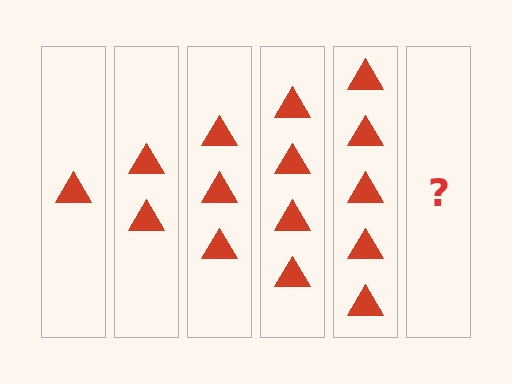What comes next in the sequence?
The next element should be 6 triangles.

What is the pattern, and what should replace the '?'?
The pattern is that each step adds one more triangle. The '?' should be 6 triangles.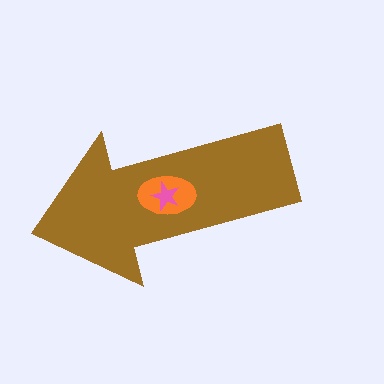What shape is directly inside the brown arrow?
The orange ellipse.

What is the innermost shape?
The pink star.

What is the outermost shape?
The brown arrow.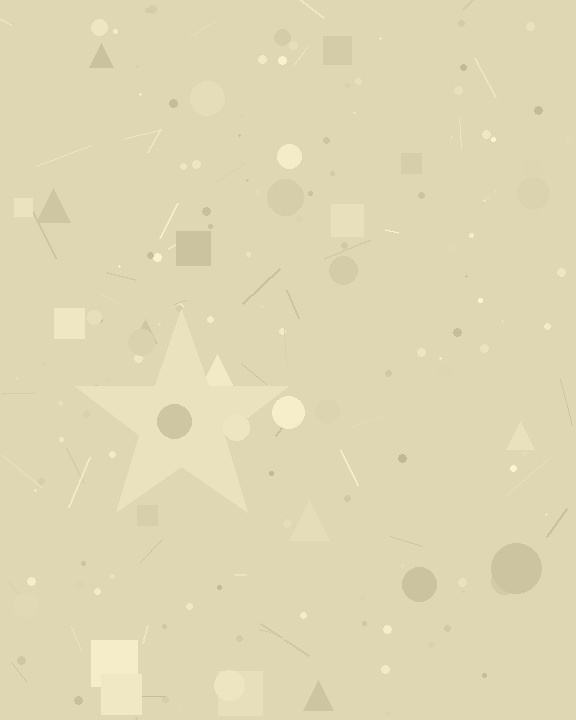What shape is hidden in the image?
A star is hidden in the image.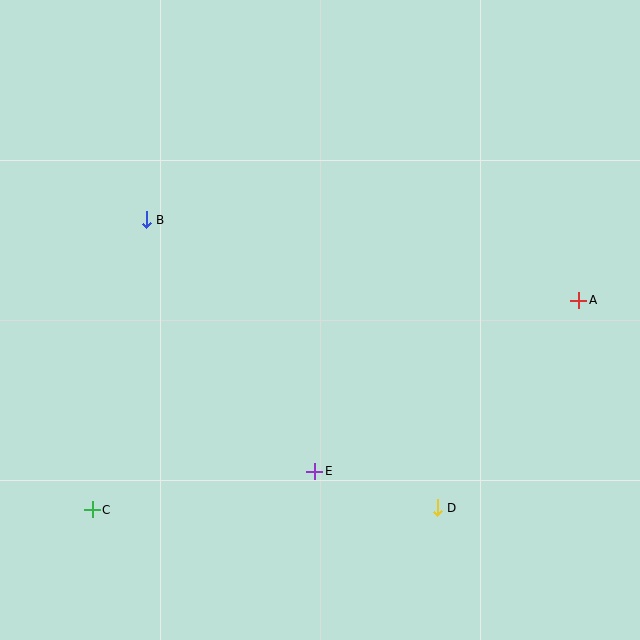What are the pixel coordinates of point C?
Point C is at (92, 510).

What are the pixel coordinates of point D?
Point D is at (437, 508).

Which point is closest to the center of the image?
Point E at (315, 471) is closest to the center.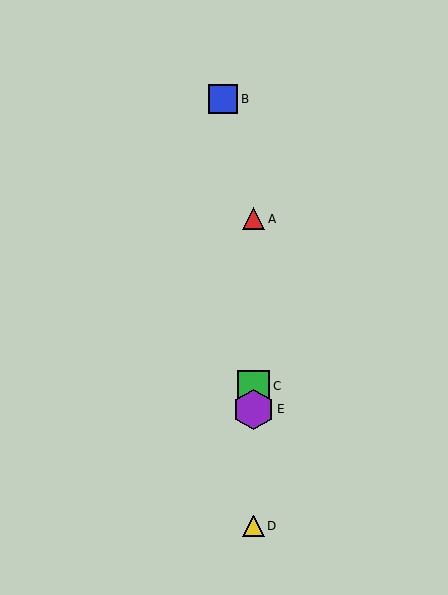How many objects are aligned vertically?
4 objects (A, C, D, E) are aligned vertically.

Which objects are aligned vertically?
Objects A, C, D, E are aligned vertically.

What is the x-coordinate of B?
Object B is at x≈223.